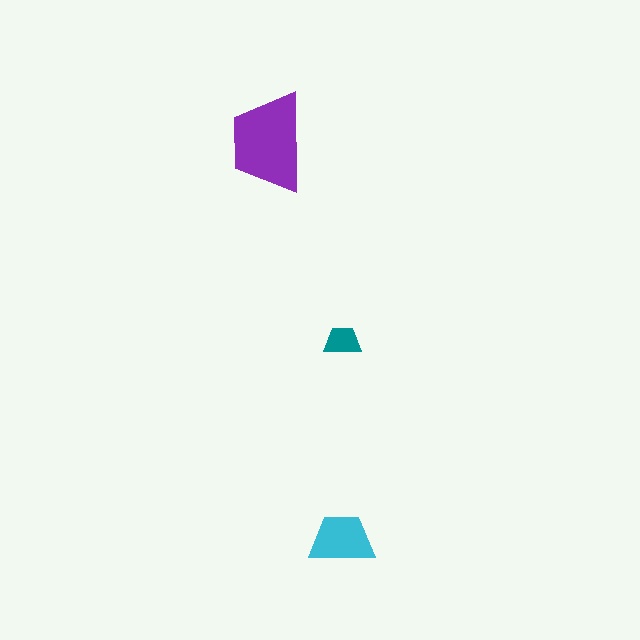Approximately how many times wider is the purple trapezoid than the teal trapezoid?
About 2.5 times wider.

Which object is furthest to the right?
The teal trapezoid is rightmost.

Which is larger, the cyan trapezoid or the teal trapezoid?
The cyan one.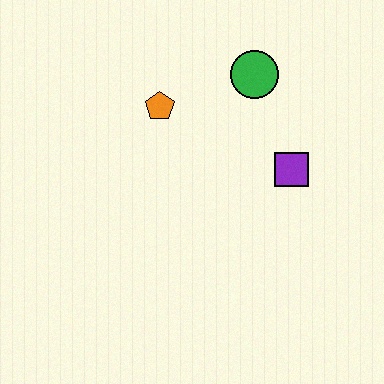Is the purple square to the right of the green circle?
Yes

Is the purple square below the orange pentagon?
Yes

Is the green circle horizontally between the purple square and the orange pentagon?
Yes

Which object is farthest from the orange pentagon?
The purple square is farthest from the orange pentagon.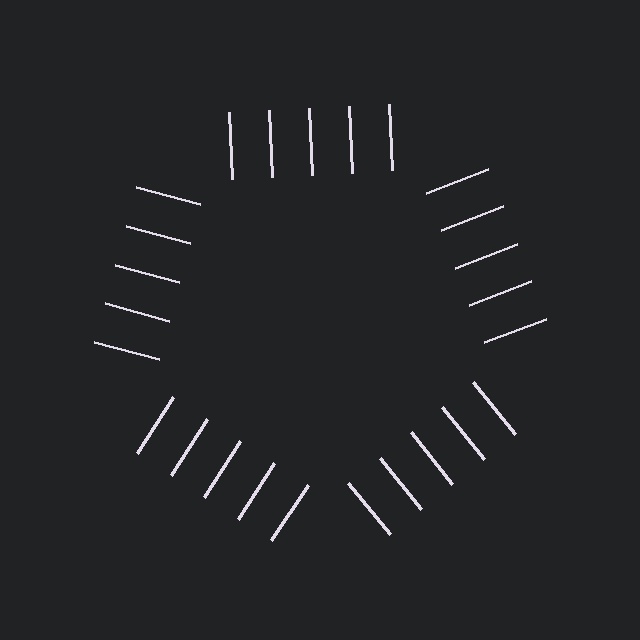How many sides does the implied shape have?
5 sides — the line-ends trace a pentagon.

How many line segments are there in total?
25 — 5 along each of the 5 edges.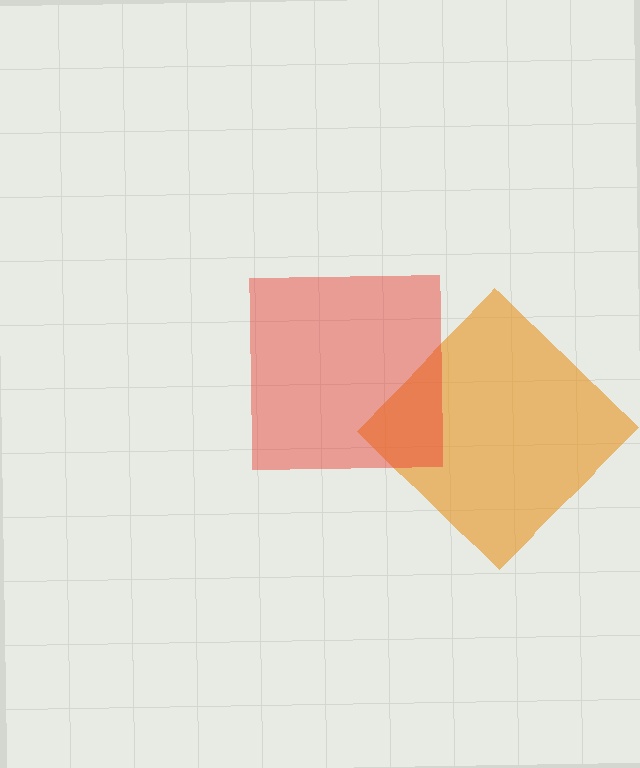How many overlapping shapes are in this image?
There are 2 overlapping shapes in the image.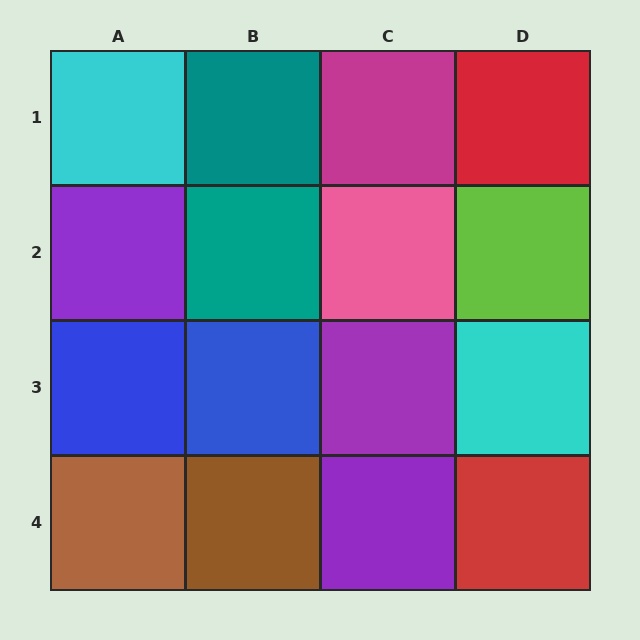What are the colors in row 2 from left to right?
Purple, teal, pink, lime.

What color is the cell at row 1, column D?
Red.